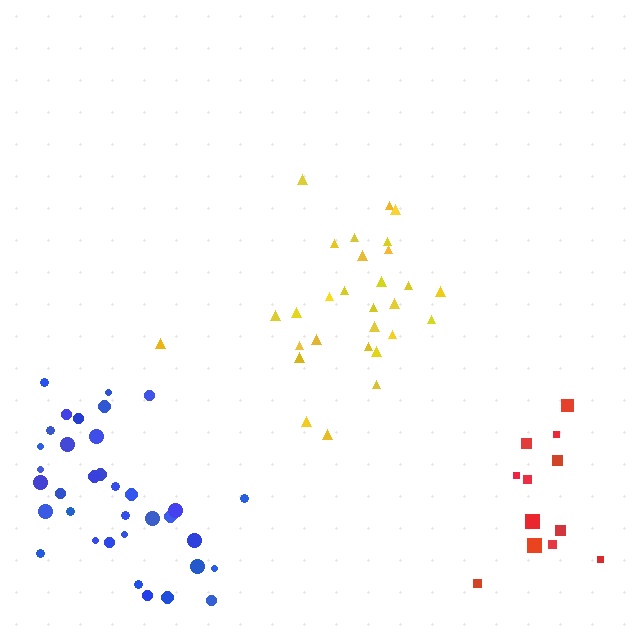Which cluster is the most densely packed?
Yellow.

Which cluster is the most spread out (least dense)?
Red.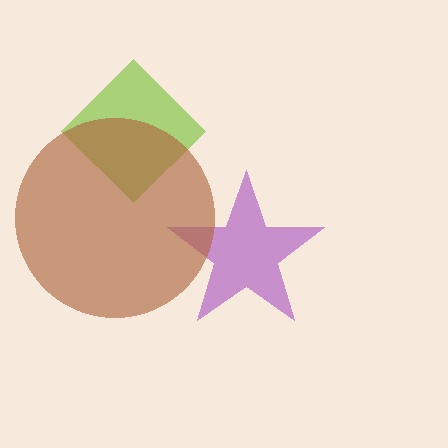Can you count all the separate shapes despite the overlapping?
Yes, there are 3 separate shapes.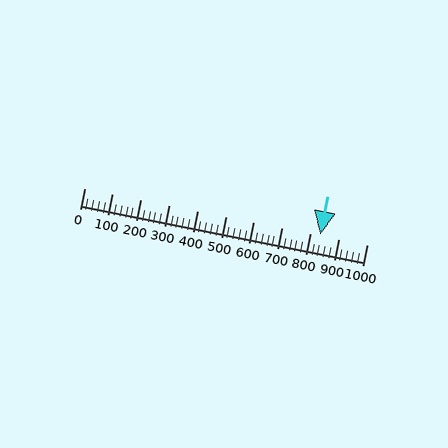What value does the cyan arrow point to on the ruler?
The cyan arrow points to approximately 836.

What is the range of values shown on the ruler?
The ruler shows values from 0 to 1000.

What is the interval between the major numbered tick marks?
The major tick marks are spaced 100 units apart.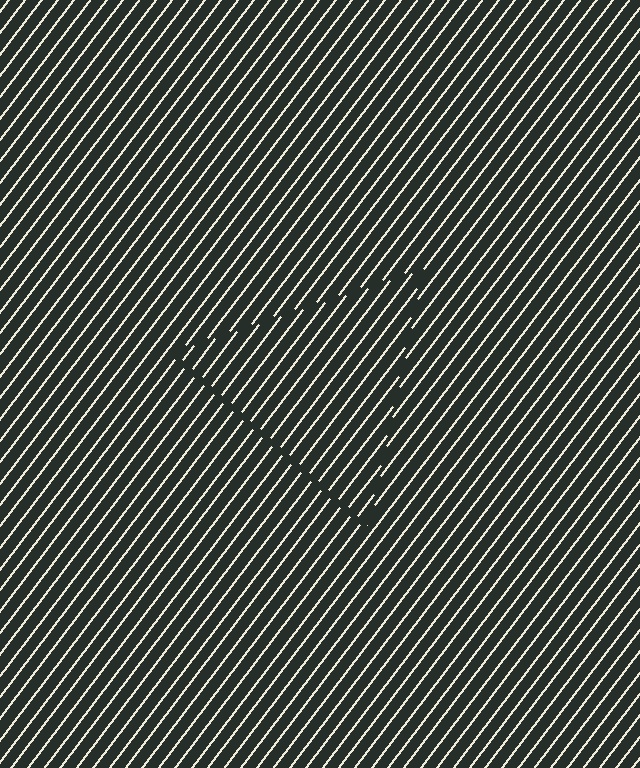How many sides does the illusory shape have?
3 sides — the line-ends trace a triangle.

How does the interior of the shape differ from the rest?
The interior of the shape contains the same grating, shifted by half a period — the contour is defined by the phase discontinuity where line-ends from the inner and outer gratings abut.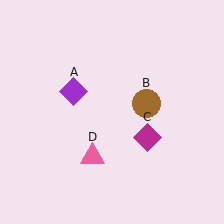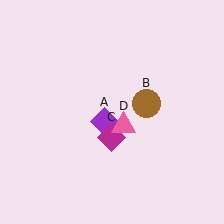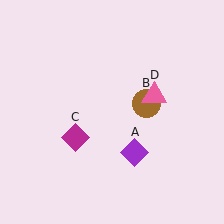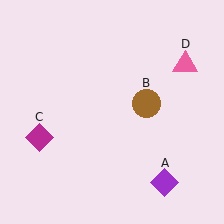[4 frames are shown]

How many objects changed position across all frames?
3 objects changed position: purple diamond (object A), magenta diamond (object C), pink triangle (object D).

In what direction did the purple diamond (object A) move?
The purple diamond (object A) moved down and to the right.